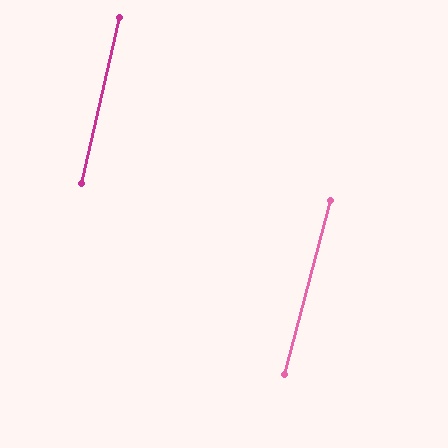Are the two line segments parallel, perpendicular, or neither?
Parallel — their directions differ by only 1.7°.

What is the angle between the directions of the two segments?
Approximately 2 degrees.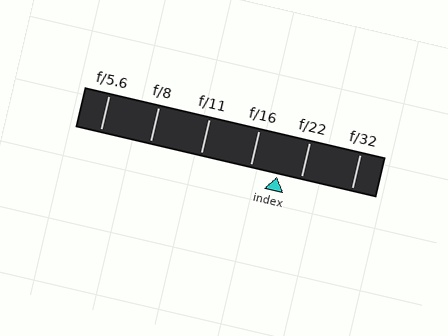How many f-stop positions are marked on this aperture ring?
There are 6 f-stop positions marked.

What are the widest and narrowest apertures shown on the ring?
The widest aperture shown is f/5.6 and the narrowest is f/32.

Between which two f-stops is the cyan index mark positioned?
The index mark is between f/16 and f/22.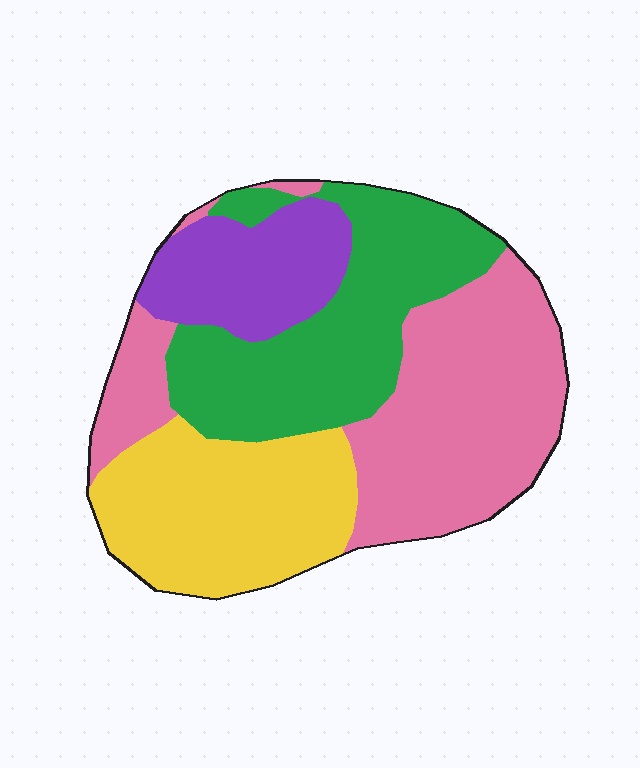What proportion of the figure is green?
Green covers about 30% of the figure.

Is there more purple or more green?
Green.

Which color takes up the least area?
Purple, at roughly 15%.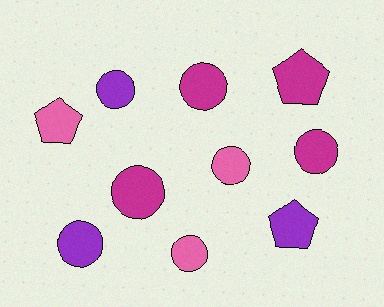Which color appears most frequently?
Magenta, with 4 objects.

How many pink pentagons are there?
There is 1 pink pentagon.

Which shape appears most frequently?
Circle, with 7 objects.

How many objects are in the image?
There are 10 objects.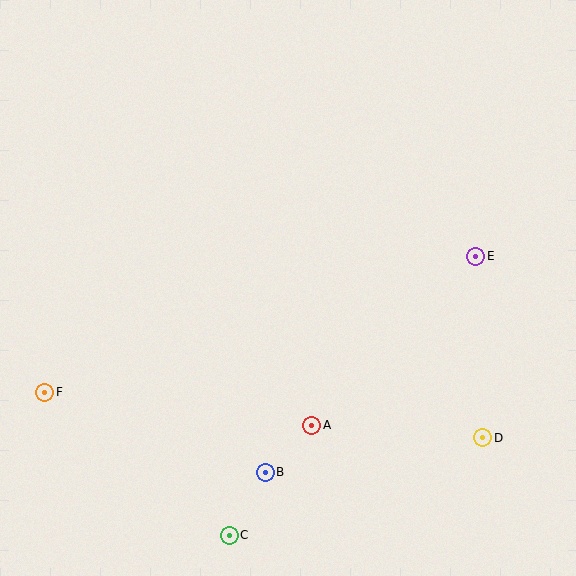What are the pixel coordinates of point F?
Point F is at (45, 392).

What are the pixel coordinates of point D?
Point D is at (483, 438).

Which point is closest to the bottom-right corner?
Point D is closest to the bottom-right corner.